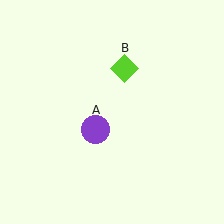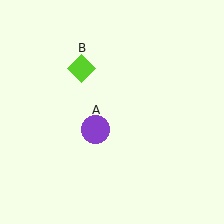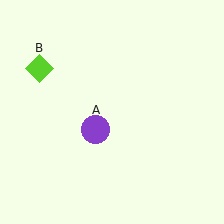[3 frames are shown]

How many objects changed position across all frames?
1 object changed position: lime diamond (object B).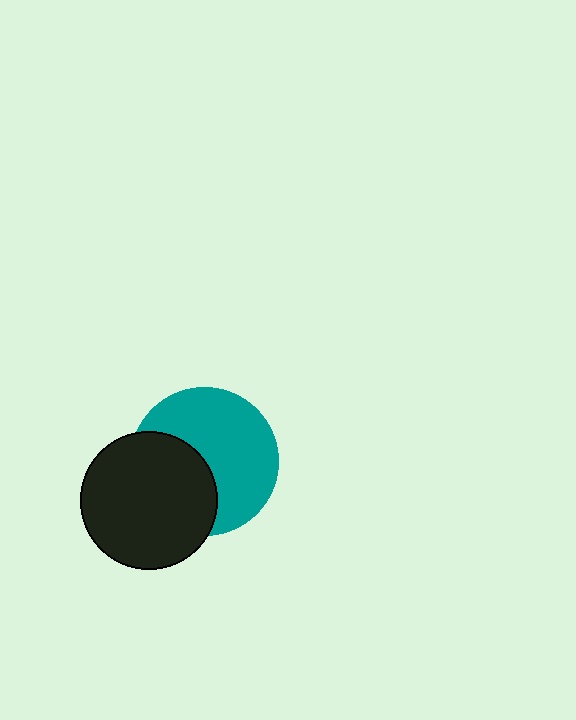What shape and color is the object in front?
The object in front is a black circle.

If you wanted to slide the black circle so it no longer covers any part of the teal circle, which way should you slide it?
Slide it left — that is the most direct way to separate the two shapes.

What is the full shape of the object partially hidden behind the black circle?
The partially hidden object is a teal circle.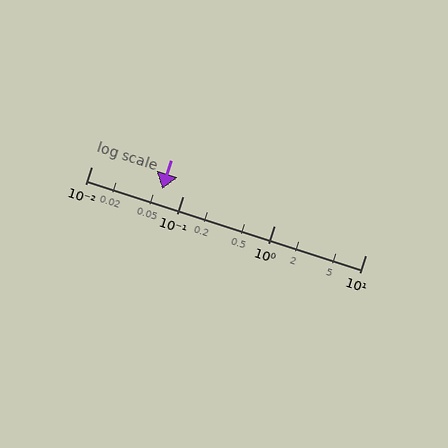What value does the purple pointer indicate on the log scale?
The pointer indicates approximately 0.06.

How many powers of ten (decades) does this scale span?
The scale spans 3 decades, from 0.01 to 10.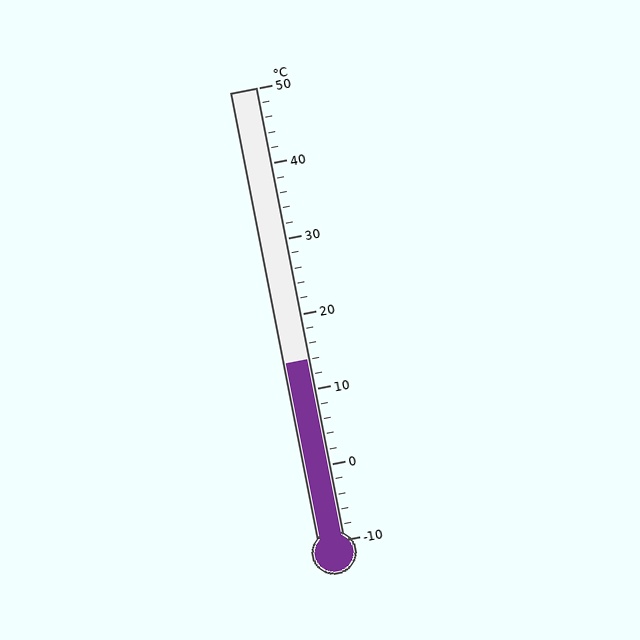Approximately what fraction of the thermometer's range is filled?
The thermometer is filled to approximately 40% of its range.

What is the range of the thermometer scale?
The thermometer scale ranges from -10°C to 50°C.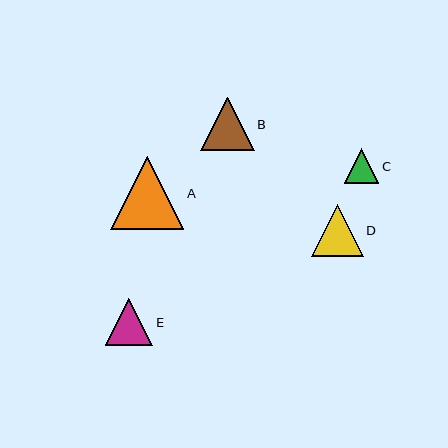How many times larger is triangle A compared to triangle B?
Triangle A is approximately 1.4 times the size of triangle B.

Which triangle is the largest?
Triangle A is the largest with a size of approximately 73 pixels.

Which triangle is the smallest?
Triangle C is the smallest with a size of approximately 34 pixels.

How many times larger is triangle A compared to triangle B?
Triangle A is approximately 1.4 times the size of triangle B.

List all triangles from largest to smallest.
From largest to smallest: A, B, D, E, C.